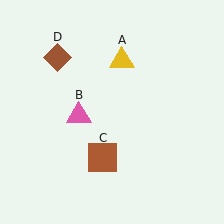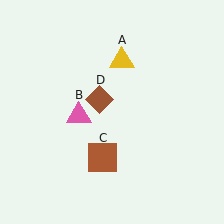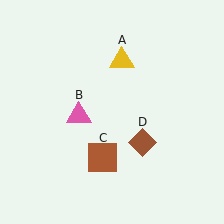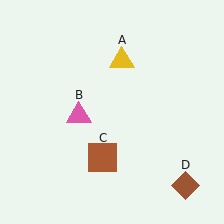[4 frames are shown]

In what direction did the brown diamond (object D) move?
The brown diamond (object D) moved down and to the right.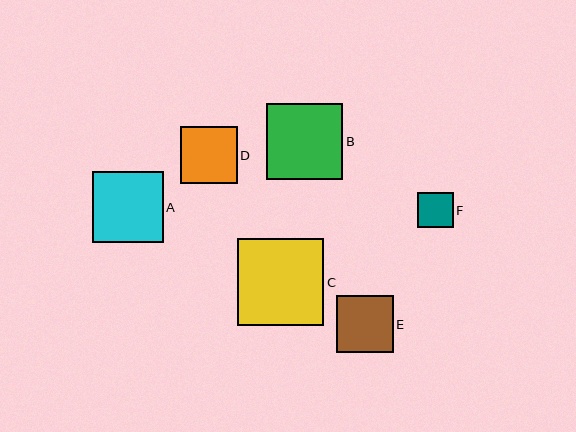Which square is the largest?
Square C is the largest with a size of approximately 87 pixels.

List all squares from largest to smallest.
From largest to smallest: C, B, A, D, E, F.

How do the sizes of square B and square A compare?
Square B and square A are approximately the same size.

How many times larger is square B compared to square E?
Square B is approximately 1.3 times the size of square E.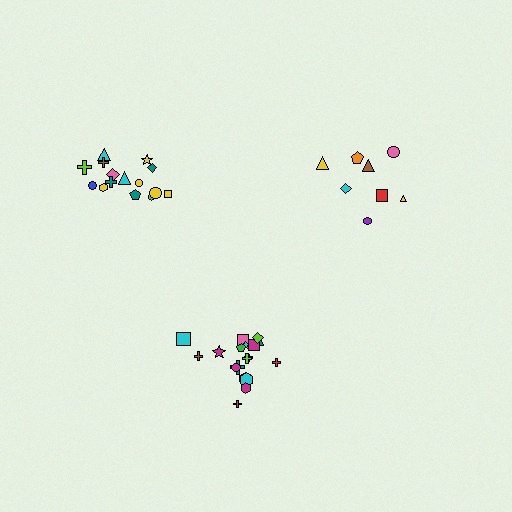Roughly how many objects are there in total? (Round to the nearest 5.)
Roughly 40 objects in total.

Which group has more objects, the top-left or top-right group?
The top-left group.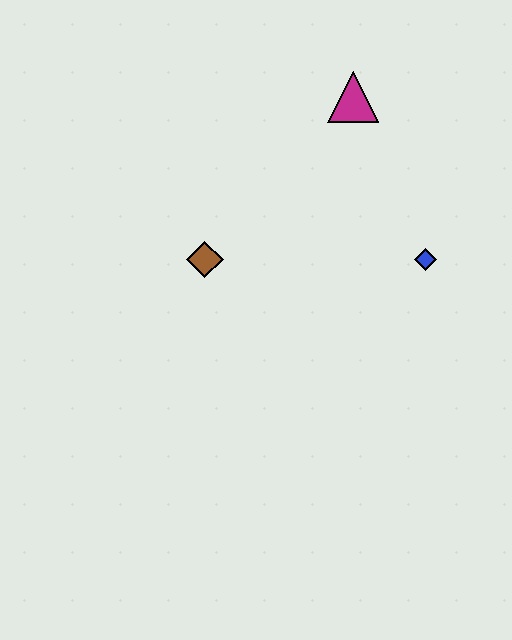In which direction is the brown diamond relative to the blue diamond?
The brown diamond is to the left of the blue diamond.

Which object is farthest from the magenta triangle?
The brown diamond is farthest from the magenta triangle.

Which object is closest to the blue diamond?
The magenta triangle is closest to the blue diamond.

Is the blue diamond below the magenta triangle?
Yes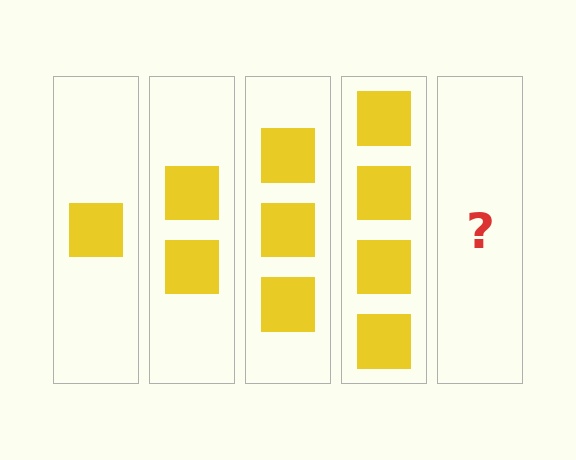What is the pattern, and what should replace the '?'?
The pattern is that each step adds one more square. The '?' should be 5 squares.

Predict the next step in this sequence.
The next step is 5 squares.